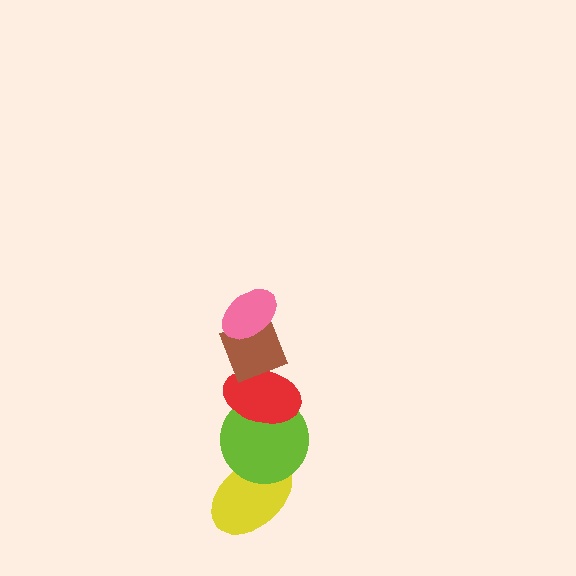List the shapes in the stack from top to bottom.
From top to bottom: the pink ellipse, the brown diamond, the red ellipse, the lime circle, the yellow ellipse.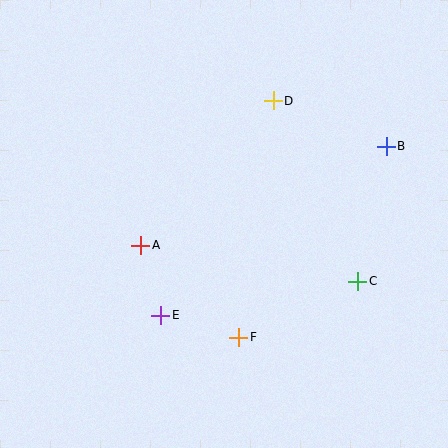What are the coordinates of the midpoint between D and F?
The midpoint between D and F is at (256, 219).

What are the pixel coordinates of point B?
Point B is at (386, 146).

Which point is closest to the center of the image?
Point A at (141, 245) is closest to the center.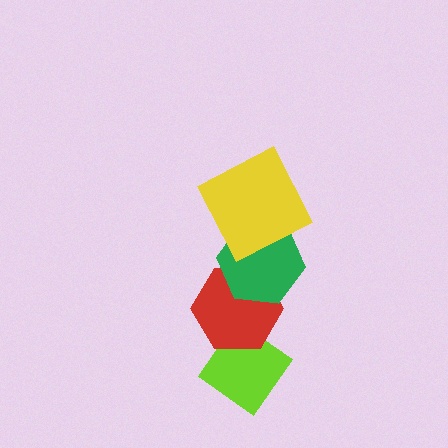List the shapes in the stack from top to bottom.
From top to bottom: the yellow square, the green hexagon, the red hexagon, the lime diamond.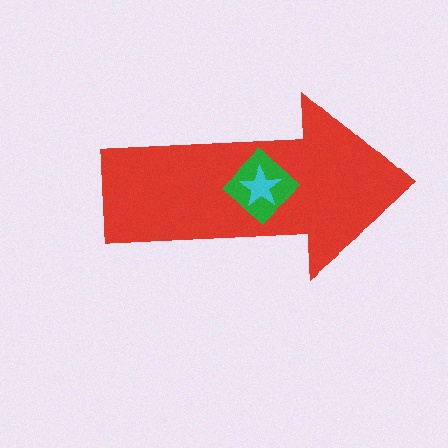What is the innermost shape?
The cyan star.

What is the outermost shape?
The red arrow.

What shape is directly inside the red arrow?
The green diamond.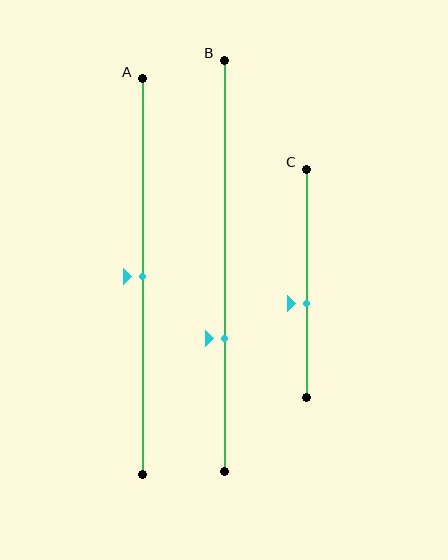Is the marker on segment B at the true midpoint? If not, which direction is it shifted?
No, the marker on segment B is shifted downward by about 18% of the segment length.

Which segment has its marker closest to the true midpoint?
Segment A has its marker closest to the true midpoint.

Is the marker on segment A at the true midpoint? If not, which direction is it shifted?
Yes, the marker on segment A is at the true midpoint.